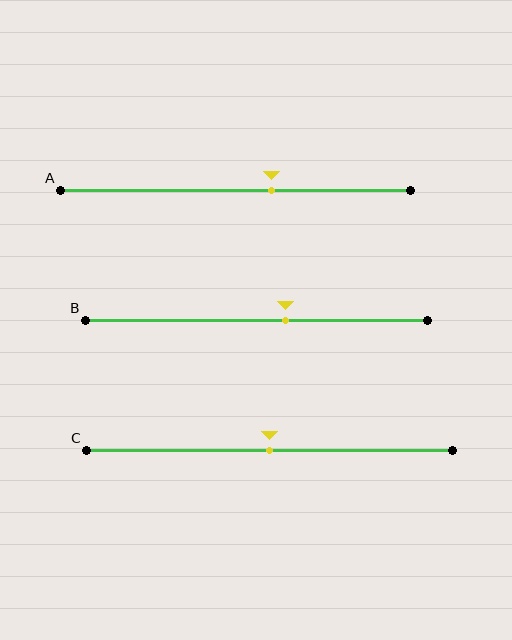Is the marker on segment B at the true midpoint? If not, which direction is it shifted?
No, the marker on segment B is shifted to the right by about 8% of the segment length.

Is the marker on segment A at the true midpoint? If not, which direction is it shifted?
No, the marker on segment A is shifted to the right by about 10% of the segment length.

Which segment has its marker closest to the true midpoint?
Segment C has its marker closest to the true midpoint.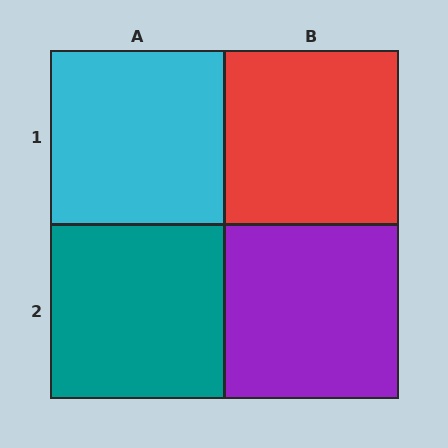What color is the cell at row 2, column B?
Purple.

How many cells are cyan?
1 cell is cyan.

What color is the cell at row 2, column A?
Teal.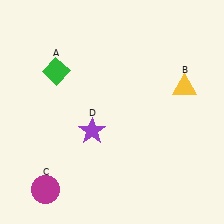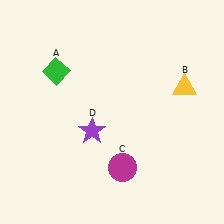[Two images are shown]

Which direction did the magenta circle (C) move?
The magenta circle (C) moved right.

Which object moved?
The magenta circle (C) moved right.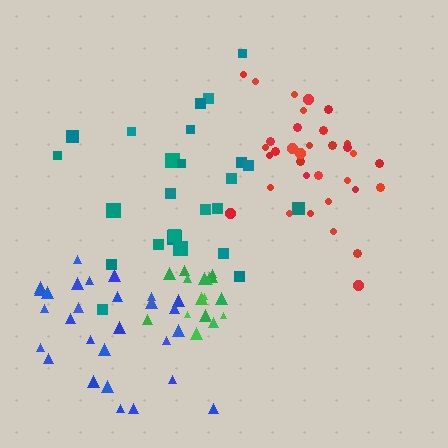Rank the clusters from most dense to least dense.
green, red, blue, teal.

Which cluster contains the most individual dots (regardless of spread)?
Red (34).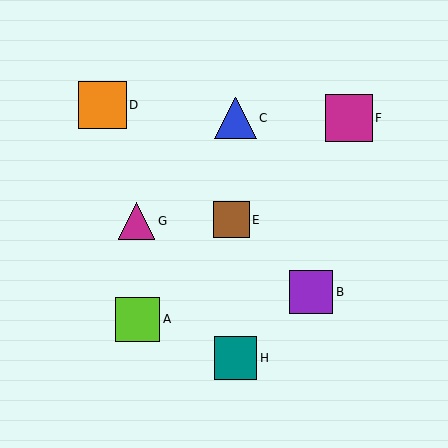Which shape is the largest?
The orange square (labeled D) is the largest.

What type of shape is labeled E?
Shape E is a brown square.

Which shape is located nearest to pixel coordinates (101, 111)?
The orange square (labeled D) at (103, 105) is nearest to that location.